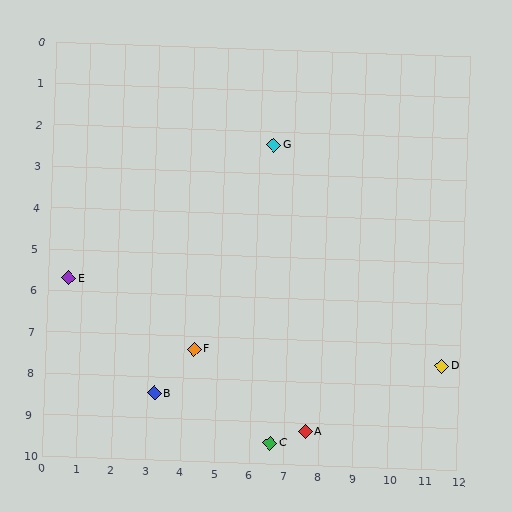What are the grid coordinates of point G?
Point G is at approximately (6.4, 2.3).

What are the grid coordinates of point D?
Point D is at approximately (11.5, 7.5).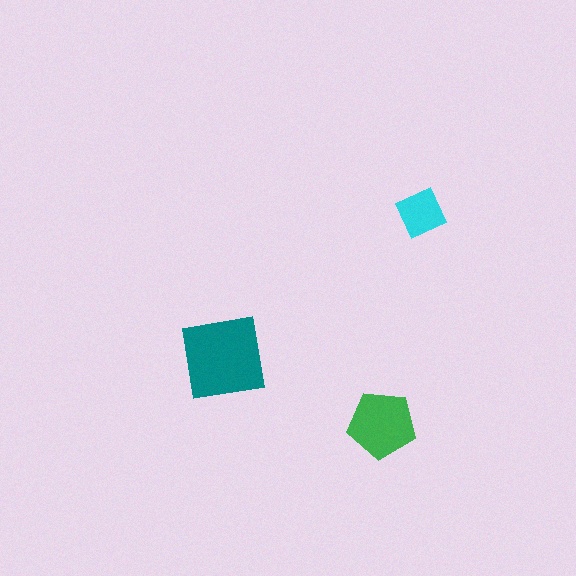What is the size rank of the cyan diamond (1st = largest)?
3rd.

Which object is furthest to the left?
The teal square is leftmost.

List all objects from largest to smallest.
The teal square, the green pentagon, the cyan diamond.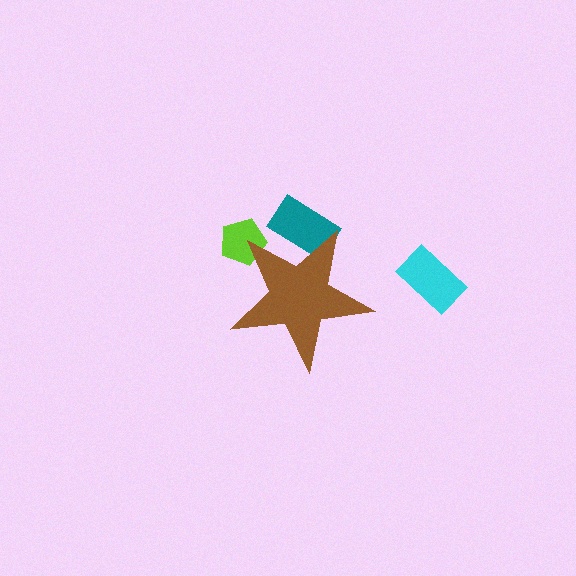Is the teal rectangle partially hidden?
Yes, the teal rectangle is partially hidden behind the brown star.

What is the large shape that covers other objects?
A brown star.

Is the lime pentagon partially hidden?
Yes, the lime pentagon is partially hidden behind the brown star.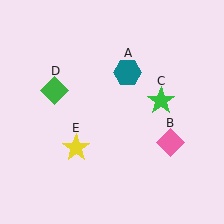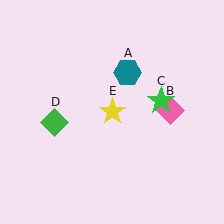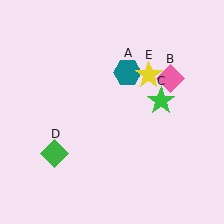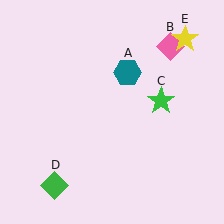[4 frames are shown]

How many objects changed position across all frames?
3 objects changed position: pink diamond (object B), green diamond (object D), yellow star (object E).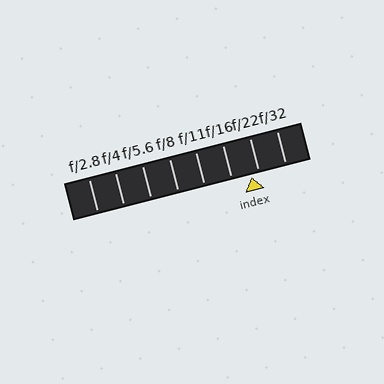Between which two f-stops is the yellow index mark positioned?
The index mark is between f/16 and f/22.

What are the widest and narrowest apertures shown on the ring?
The widest aperture shown is f/2.8 and the narrowest is f/32.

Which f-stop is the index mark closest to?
The index mark is closest to f/22.